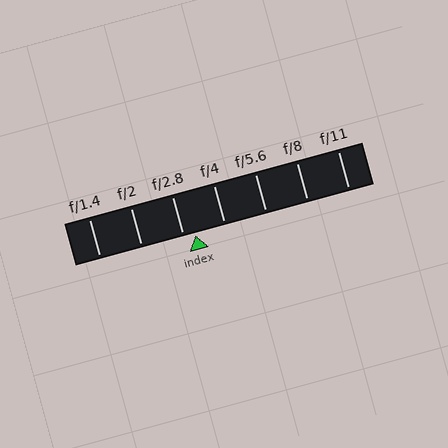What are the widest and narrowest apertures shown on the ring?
The widest aperture shown is f/1.4 and the narrowest is f/11.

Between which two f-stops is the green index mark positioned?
The index mark is between f/2.8 and f/4.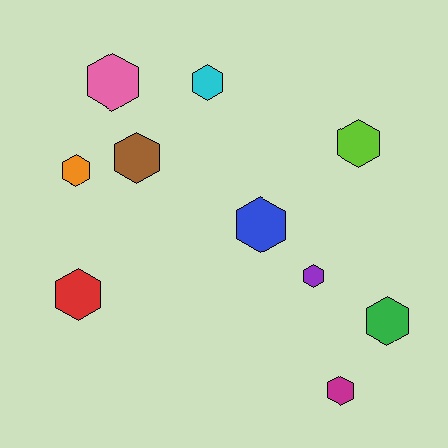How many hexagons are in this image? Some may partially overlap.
There are 10 hexagons.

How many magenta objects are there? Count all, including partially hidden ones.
There is 1 magenta object.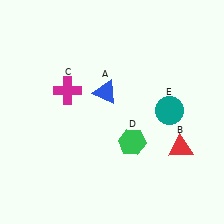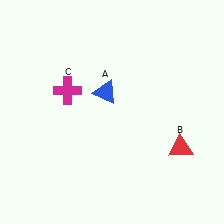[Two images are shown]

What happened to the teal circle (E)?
The teal circle (E) was removed in Image 2. It was in the top-right area of Image 1.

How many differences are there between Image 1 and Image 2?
There are 2 differences between the two images.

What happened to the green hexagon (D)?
The green hexagon (D) was removed in Image 2. It was in the bottom-right area of Image 1.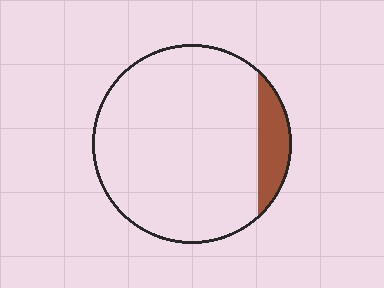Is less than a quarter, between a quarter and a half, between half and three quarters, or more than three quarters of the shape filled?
Less than a quarter.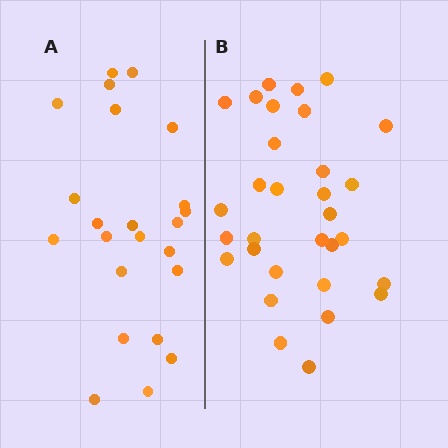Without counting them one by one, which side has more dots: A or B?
Region B (the right region) has more dots.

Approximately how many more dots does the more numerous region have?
Region B has roughly 8 or so more dots than region A.